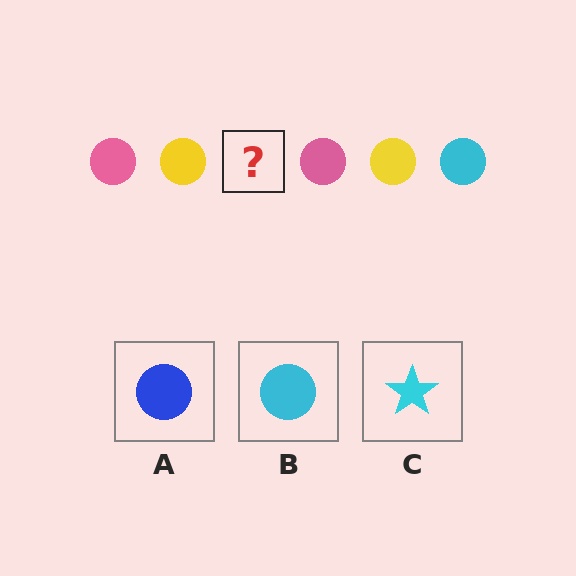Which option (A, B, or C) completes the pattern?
B.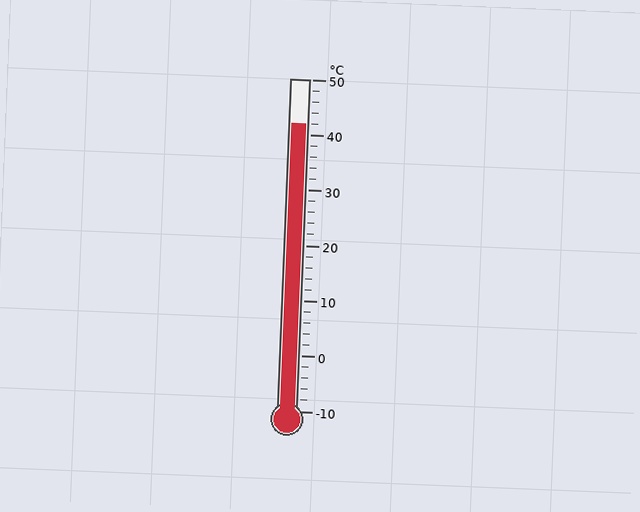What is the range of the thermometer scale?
The thermometer scale ranges from -10°C to 50°C.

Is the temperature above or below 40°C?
The temperature is above 40°C.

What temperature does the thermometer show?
The thermometer shows approximately 42°C.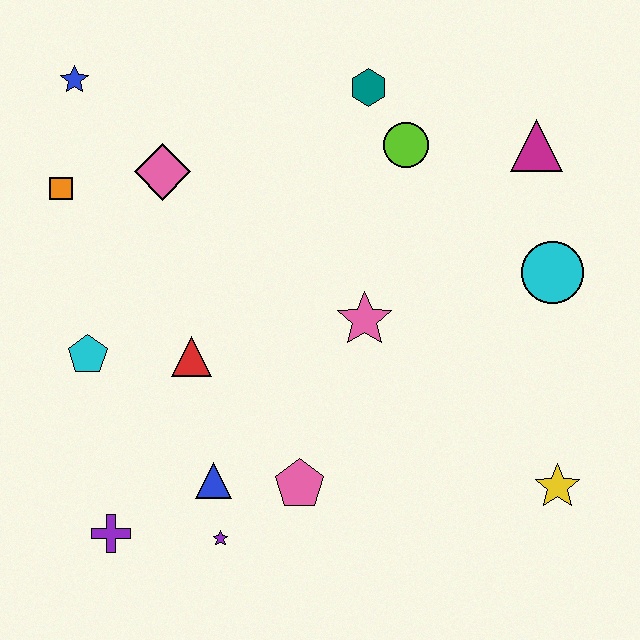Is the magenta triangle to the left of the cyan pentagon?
No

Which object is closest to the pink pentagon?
The blue triangle is closest to the pink pentagon.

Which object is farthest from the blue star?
The yellow star is farthest from the blue star.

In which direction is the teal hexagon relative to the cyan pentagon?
The teal hexagon is to the right of the cyan pentagon.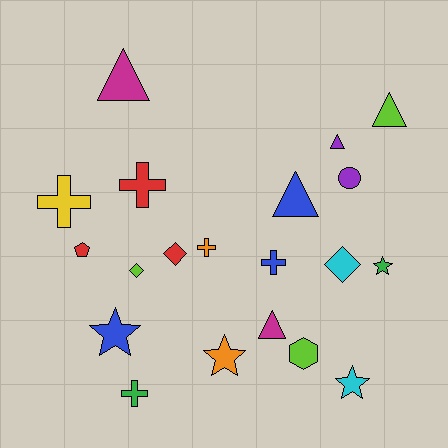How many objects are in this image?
There are 20 objects.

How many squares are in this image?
There are no squares.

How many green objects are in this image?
There are 2 green objects.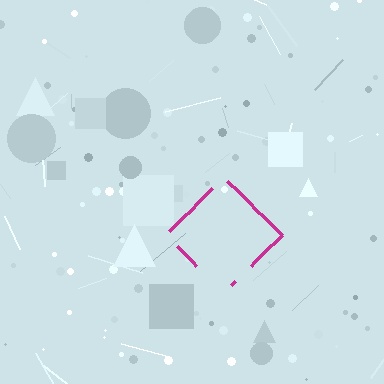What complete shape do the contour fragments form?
The contour fragments form a diamond.